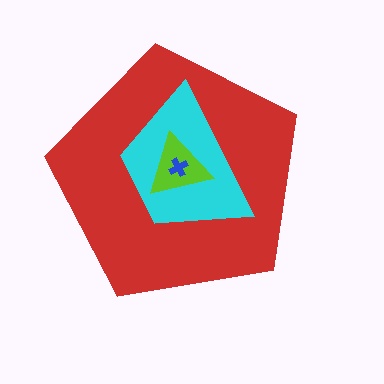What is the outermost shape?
The red pentagon.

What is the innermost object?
The blue cross.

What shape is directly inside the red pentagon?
The cyan trapezoid.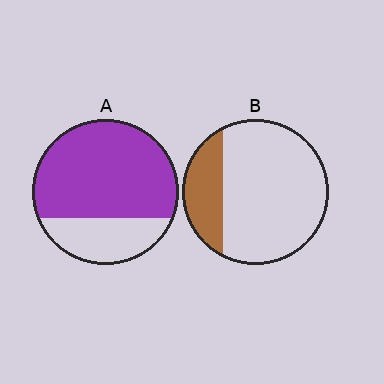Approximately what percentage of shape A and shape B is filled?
A is approximately 70% and B is approximately 25%.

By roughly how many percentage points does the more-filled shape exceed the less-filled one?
By roughly 50 percentage points (A over B).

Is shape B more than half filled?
No.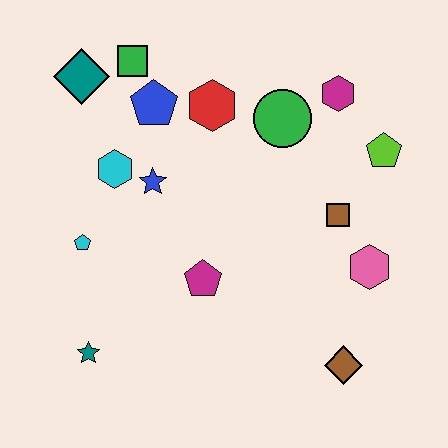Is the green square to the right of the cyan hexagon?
Yes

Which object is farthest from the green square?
The brown diamond is farthest from the green square.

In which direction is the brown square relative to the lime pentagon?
The brown square is below the lime pentagon.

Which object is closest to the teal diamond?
The green square is closest to the teal diamond.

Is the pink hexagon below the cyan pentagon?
Yes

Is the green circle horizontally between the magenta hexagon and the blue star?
Yes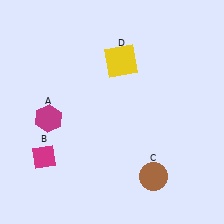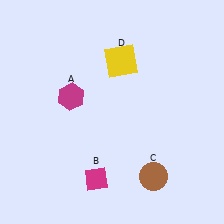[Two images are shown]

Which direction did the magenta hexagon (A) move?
The magenta hexagon (A) moved right.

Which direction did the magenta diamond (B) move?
The magenta diamond (B) moved right.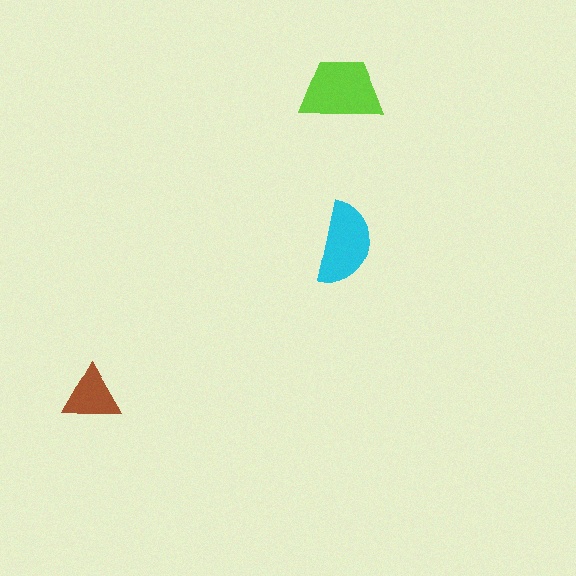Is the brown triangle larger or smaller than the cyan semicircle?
Smaller.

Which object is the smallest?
The brown triangle.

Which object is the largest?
The lime trapezoid.